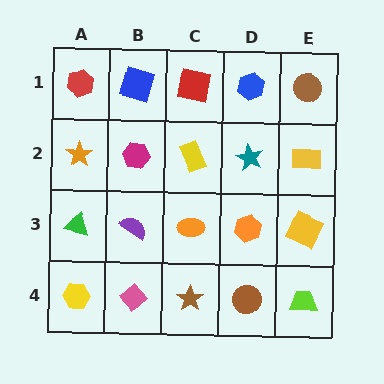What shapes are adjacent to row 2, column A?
A red hexagon (row 1, column A), a green triangle (row 3, column A), a magenta hexagon (row 2, column B).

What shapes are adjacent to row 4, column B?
A purple semicircle (row 3, column B), a yellow hexagon (row 4, column A), a brown star (row 4, column C).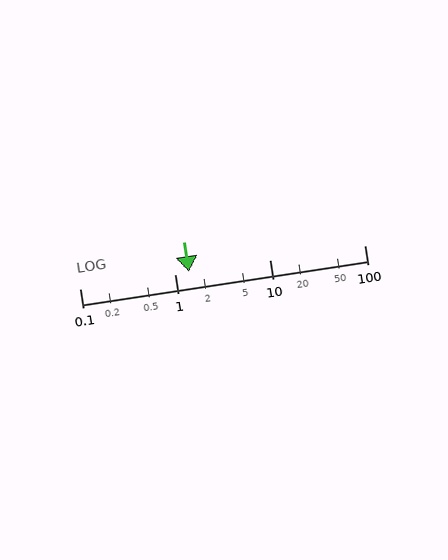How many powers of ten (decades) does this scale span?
The scale spans 3 decades, from 0.1 to 100.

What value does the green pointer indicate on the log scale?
The pointer indicates approximately 1.4.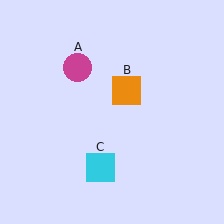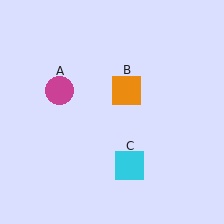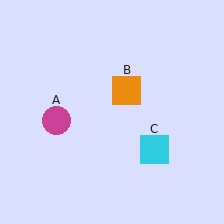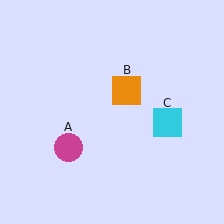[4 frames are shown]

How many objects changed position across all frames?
2 objects changed position: magenta circle (object A), cyan square (object C).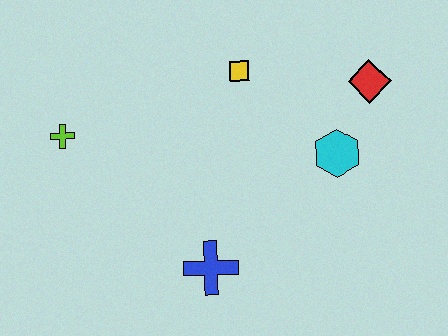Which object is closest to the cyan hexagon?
The red diamond is closest to the cyan hexagon.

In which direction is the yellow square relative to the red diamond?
The yellow square is to the left of the red diamond.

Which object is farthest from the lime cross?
The red diamond is farthest from the lime cross.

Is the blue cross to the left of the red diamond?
Yes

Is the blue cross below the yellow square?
Yes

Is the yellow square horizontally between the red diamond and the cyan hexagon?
No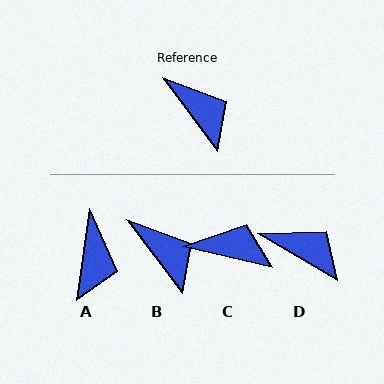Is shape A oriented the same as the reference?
No, it is off by about 45 degrees.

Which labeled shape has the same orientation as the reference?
B.